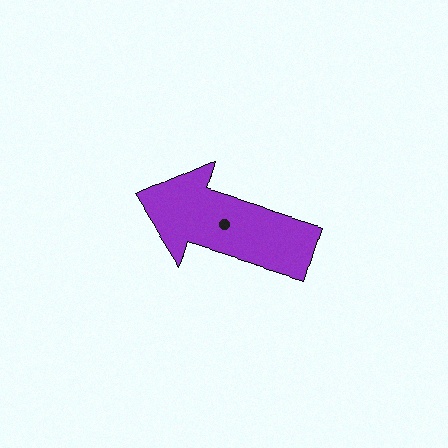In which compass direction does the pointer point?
West.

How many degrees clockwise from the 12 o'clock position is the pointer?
Approximately 287 degrees.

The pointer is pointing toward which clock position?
Roughly 10 o'clock.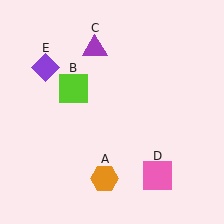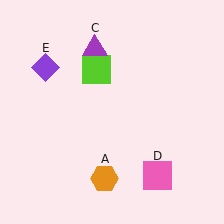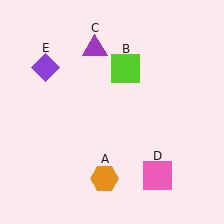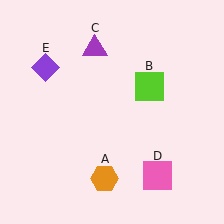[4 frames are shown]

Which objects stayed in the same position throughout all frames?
Orange hexagon (object A) and purple triangle (object C) and pink square (object D) and purple diamond (object E) remained stationary.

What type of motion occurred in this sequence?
The lime square (object B) rotated clockwise around the center of the scene.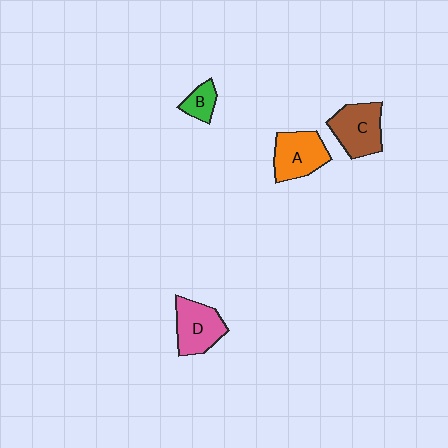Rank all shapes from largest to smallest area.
From largest to smallest: C (brown), A (orange), D (pink), B (green).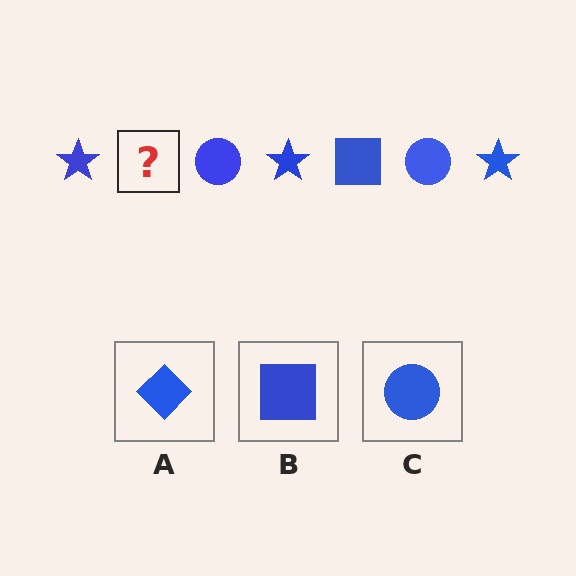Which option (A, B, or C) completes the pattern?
B.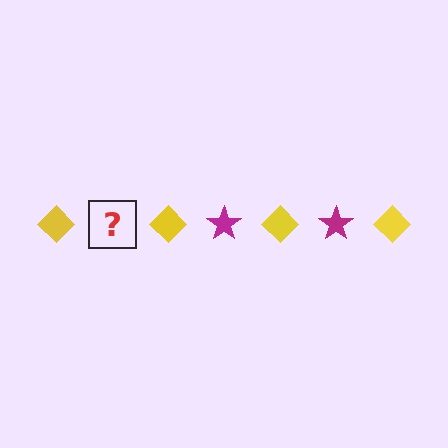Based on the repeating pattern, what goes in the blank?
The blank should be a magenta star.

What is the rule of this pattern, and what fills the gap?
The rule is that the pattern alternates between yellow diamond and magenta star. The gap should be filled with a magenta star.